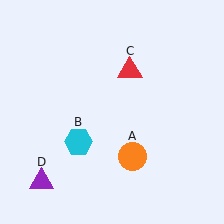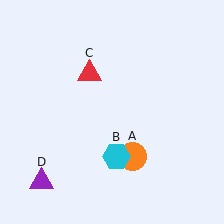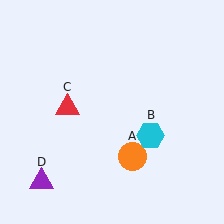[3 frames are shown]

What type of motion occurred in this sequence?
The cyan hexagon (object B), red triangle (object C) rotated counterclockwise around the center of the scene.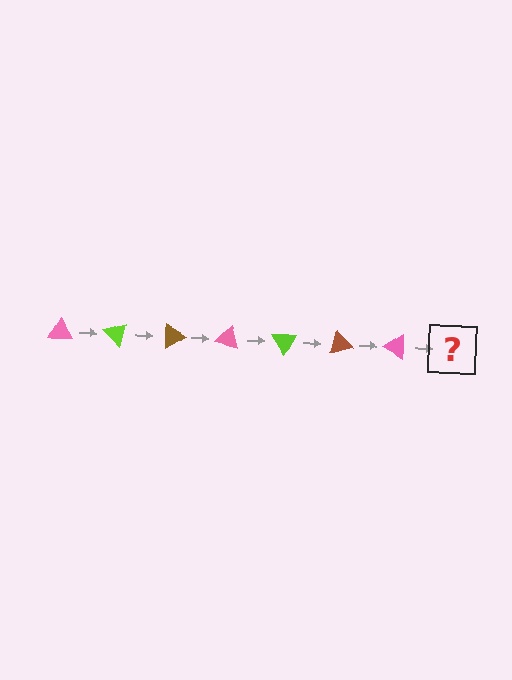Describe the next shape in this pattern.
It should be a lime triangle, rotated 315 degrees from the start.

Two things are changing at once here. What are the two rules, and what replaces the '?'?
The two rules are that it rotates 45 degrees each step and the color cycles through pink, lime, and brown. The '?' should be a lime triangle, rotated 315 degrees from the start.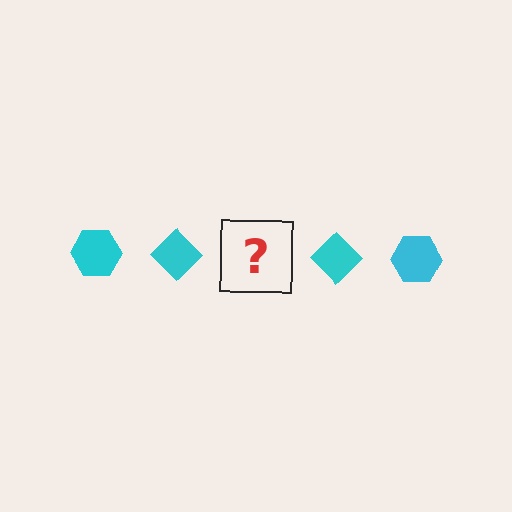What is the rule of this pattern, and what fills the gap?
The rule is that the pattern cycles through hexagon, diamond shapes in cyan. The gap should be filled with a cyan hexagon.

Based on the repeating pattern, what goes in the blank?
The blank should be a cyan hexagon.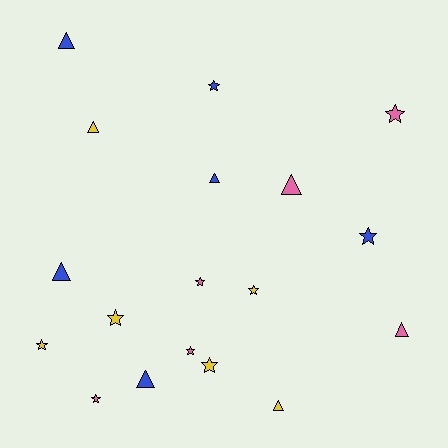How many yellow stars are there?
There are 4 yellow stars.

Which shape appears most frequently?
Star, with 10 objects.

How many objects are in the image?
There are 18 objects.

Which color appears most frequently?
Yellow, with 6 objects.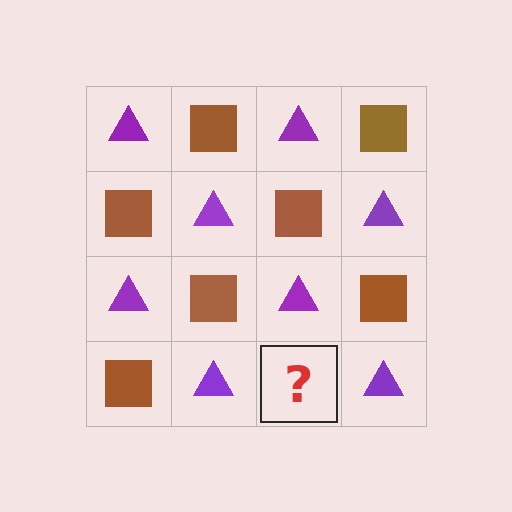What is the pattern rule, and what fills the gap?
The rule is that it alternates purple triangle and brown square in a checkerboard pattern. The gap should be filled with a brown square.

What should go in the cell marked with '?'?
The missing cell should contain a brown square.